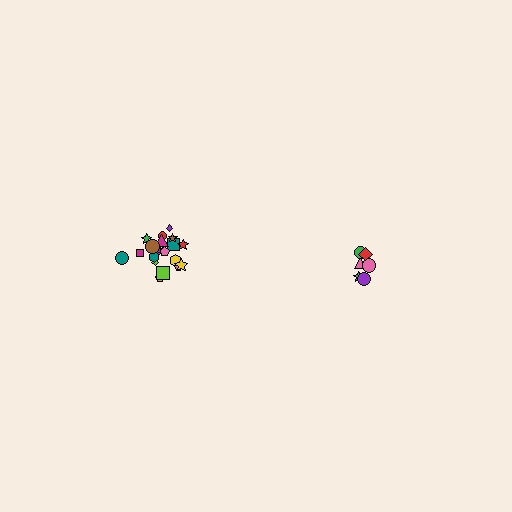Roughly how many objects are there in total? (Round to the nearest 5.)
Roughly 30 objects in total.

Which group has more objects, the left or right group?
The left group.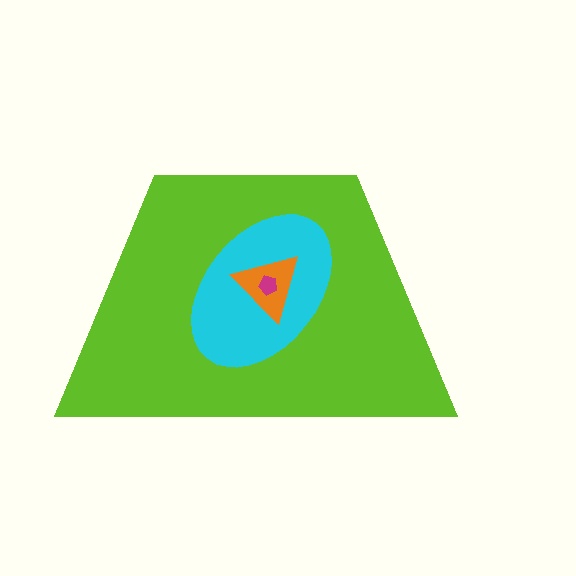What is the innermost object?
The magenta pentagon.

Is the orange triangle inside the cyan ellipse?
Yes.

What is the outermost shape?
The lime trapezoid.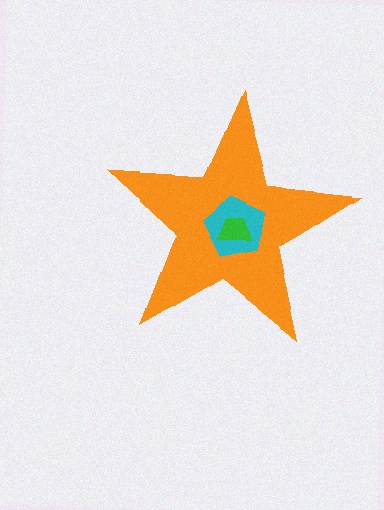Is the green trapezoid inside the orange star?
Yes.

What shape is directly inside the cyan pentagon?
The green trapezoid.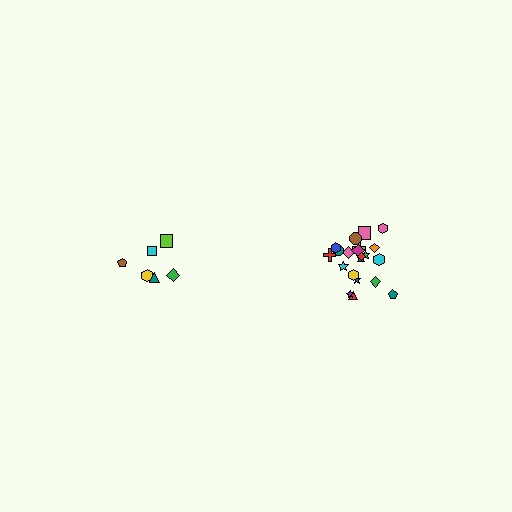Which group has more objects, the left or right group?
The right group.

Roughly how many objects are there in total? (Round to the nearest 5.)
Roughly 30 objects in total.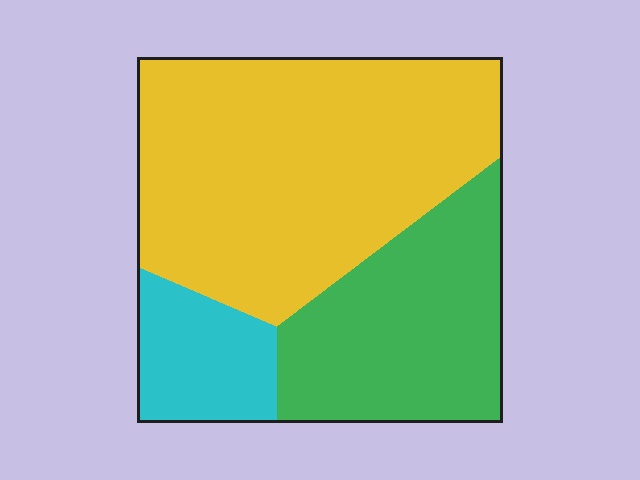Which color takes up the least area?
Cyan, at roughly 15%.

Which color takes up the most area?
Yellow, at roughly 55%.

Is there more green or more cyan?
Green.